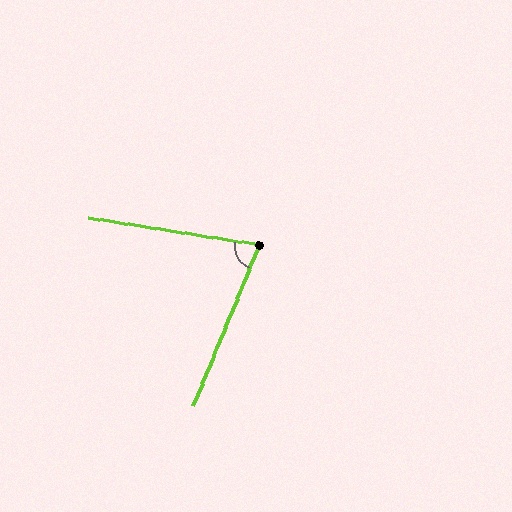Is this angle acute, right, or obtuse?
It is acute.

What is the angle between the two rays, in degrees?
Approximately 77 degrees.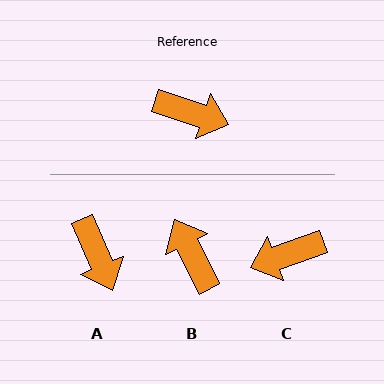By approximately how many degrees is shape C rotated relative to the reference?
Approximately 142 degrees clockwise.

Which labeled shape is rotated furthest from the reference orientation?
C, about 142 degrees away.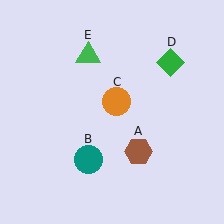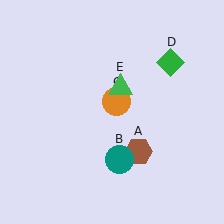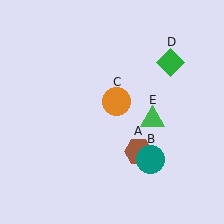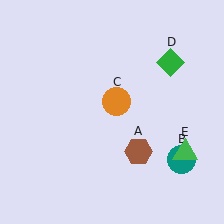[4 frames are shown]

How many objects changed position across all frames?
2 objects changed position: teal circle (object B), green triangle (object E).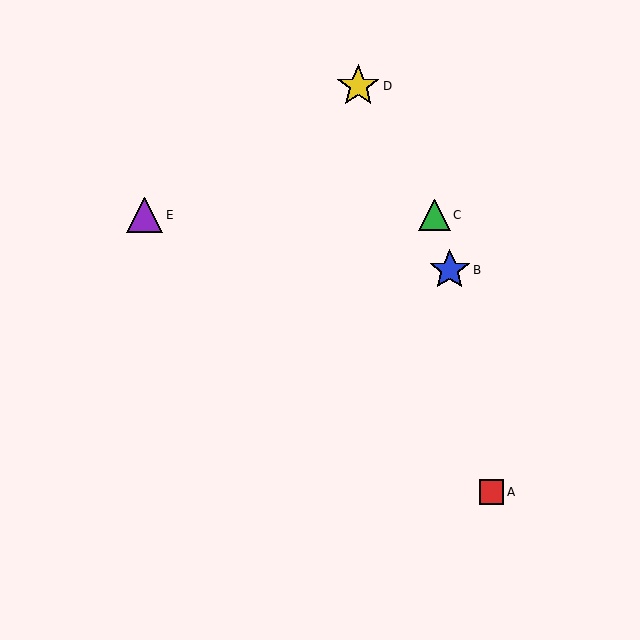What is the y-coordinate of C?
Object C is at y≈215.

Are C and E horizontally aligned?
Yes, both are at y≈215.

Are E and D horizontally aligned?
No, E is at y≈215 and D is at y≈86.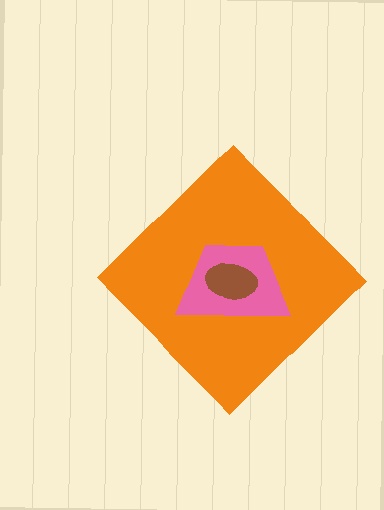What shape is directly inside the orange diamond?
The pink trapezoid.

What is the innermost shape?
The brown ellipse.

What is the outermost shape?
The orange diamond.